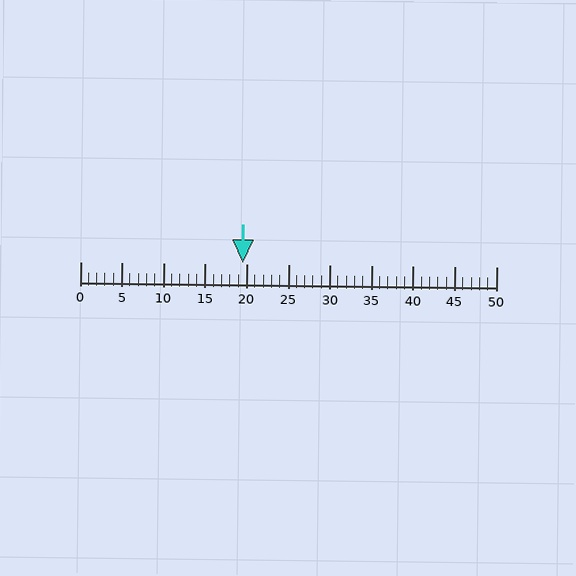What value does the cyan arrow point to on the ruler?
The cyan arrow points to approximately 20.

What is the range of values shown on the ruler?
The ruler shows values from 0 to 50.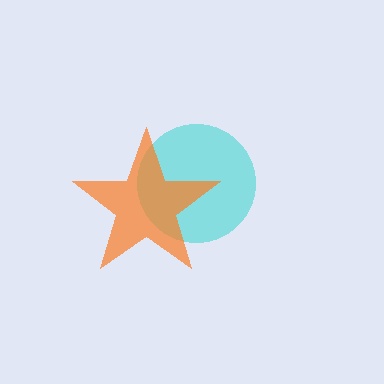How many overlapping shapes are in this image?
There are 2 overlapping shapes in the image.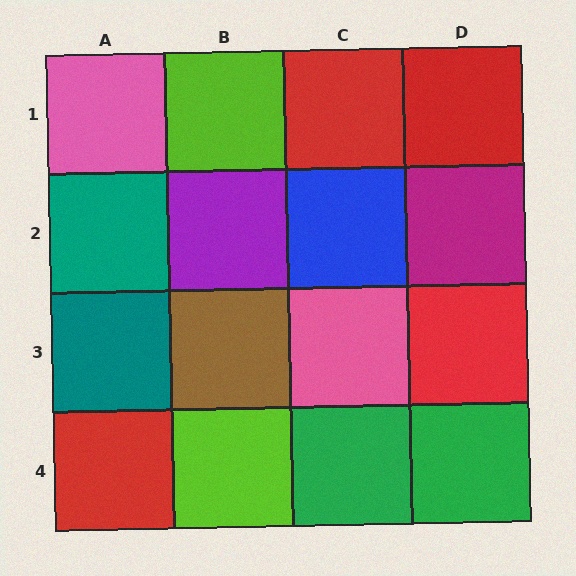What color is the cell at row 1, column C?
Red.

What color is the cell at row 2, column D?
Magenta.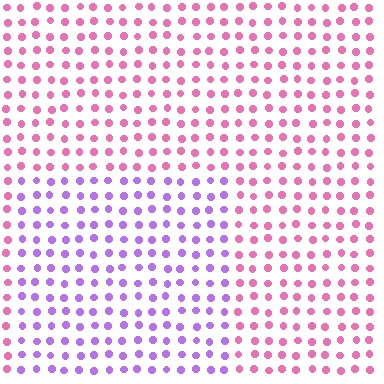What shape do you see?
I see a rectangle.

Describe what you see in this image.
The image is filled with small pink elements in a uniform arrangement. A rectangle-shaped region is visible where the elements are tinted to a slightly different hue, forming a subtle color boundary.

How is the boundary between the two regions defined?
The boundary is defined purely by a slight shift in hue (about 52 degrees). Spacing, size, and orientation are identical on both sides.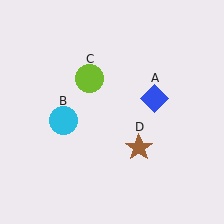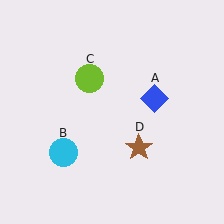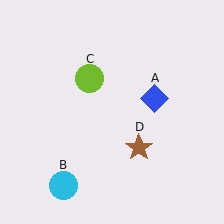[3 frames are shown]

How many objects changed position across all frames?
1 object changed position: cyan circle (object B).